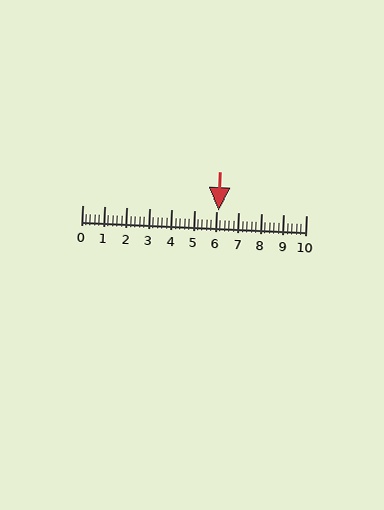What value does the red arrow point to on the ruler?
The red arrow points to approximately 6.1.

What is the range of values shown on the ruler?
The ruler shows values from 0 to 10.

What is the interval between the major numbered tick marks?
The major tick marks are spaced 1 units apart.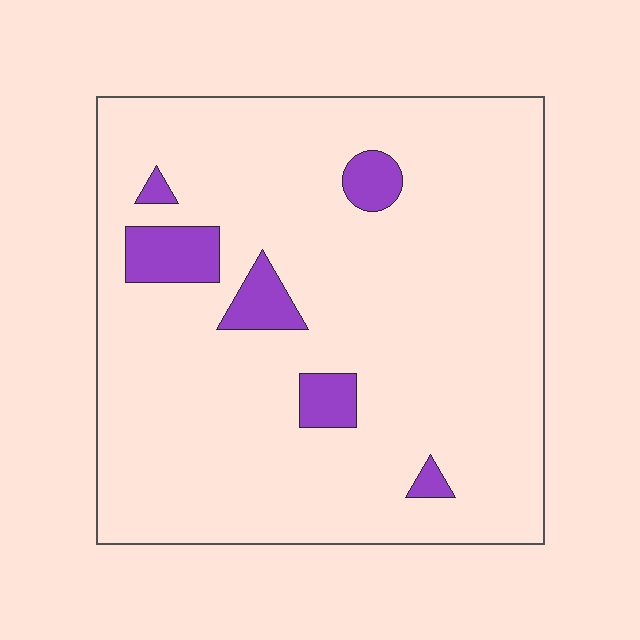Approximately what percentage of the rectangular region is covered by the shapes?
Approximately 10%.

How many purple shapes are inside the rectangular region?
6.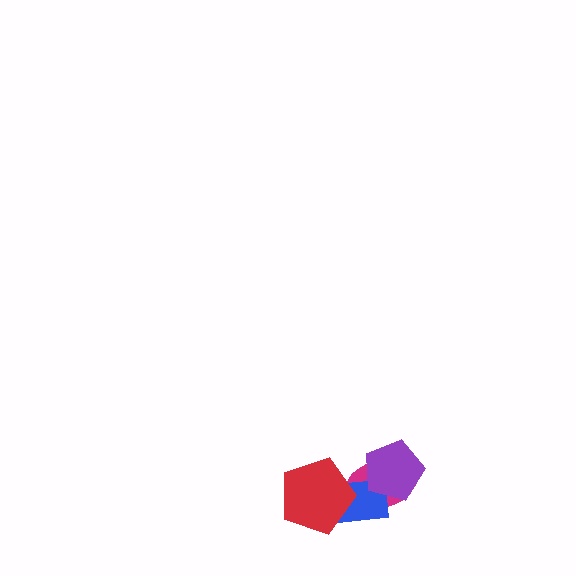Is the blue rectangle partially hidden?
Yes, it is partially covered by another shape.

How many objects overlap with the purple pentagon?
2 objects overlap with the purple pentagon.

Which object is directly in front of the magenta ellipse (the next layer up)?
The blue rectangle is directly in front of the magenta ellipse.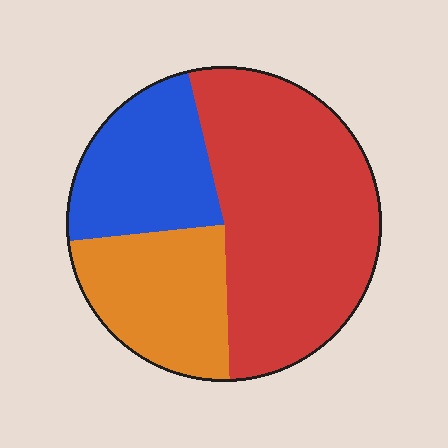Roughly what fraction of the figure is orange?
Orange covers roughly 25% of the figure.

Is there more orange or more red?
Red.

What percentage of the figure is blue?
Blue takes up about one quarter (1/4) of the figure.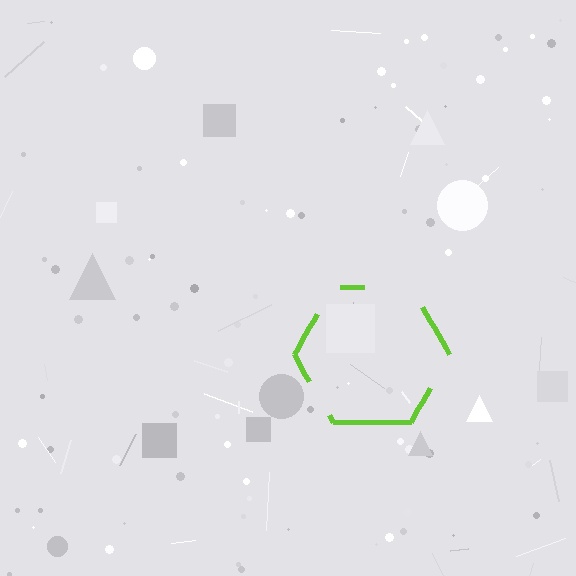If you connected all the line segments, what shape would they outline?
They would outline a hexagon.